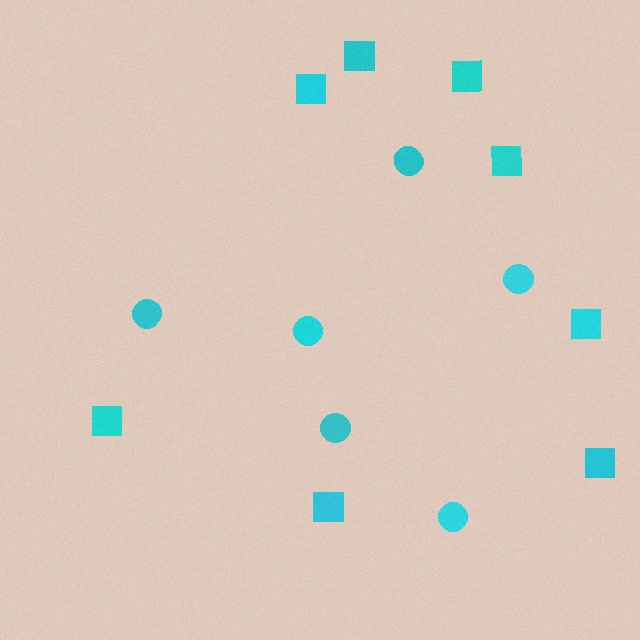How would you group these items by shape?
There are 2 groups: one group of squares (8) and one group of circles (6).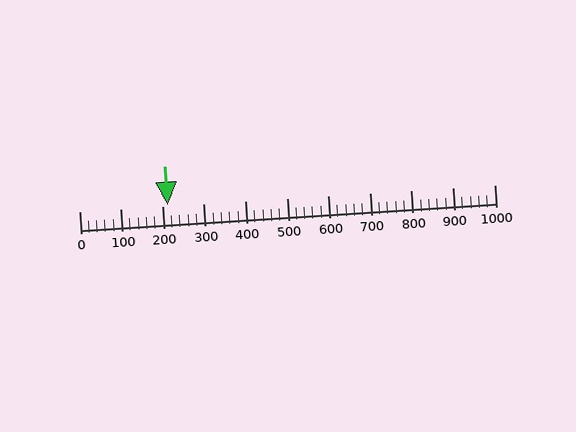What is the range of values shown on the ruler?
The ruler shows values from 0 to 1000.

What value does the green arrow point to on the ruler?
The green arrow points to approximately 213.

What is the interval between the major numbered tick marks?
The major tick marks are spaced 100 units apart.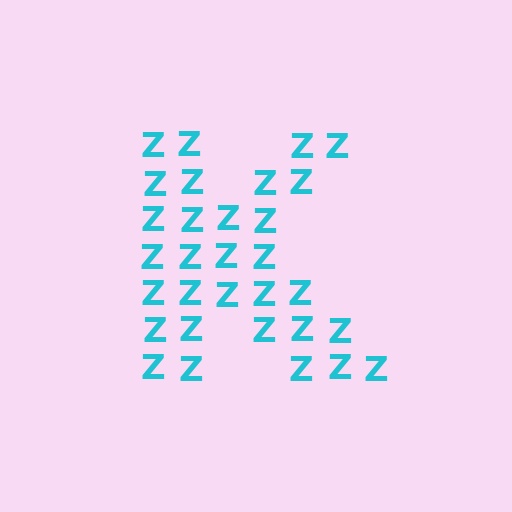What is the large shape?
The large shape is the letter K.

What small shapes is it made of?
It is made of small letter Z's.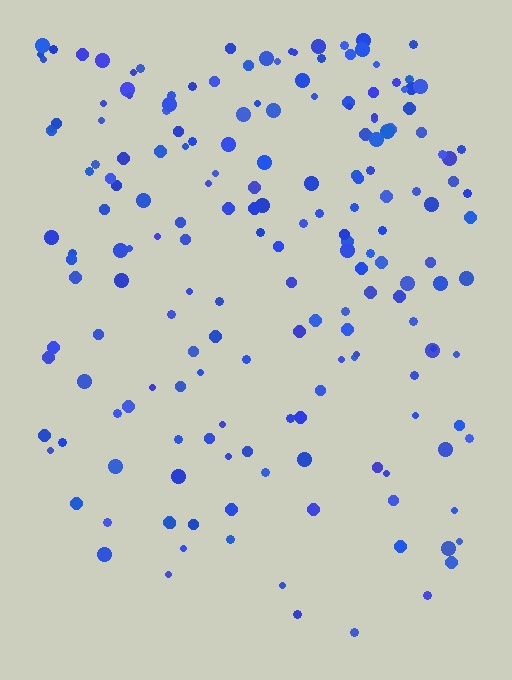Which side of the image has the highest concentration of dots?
The top.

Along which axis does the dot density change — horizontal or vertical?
Vertical.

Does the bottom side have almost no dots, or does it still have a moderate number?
Still a moderate number, just noticeably fewer than the top.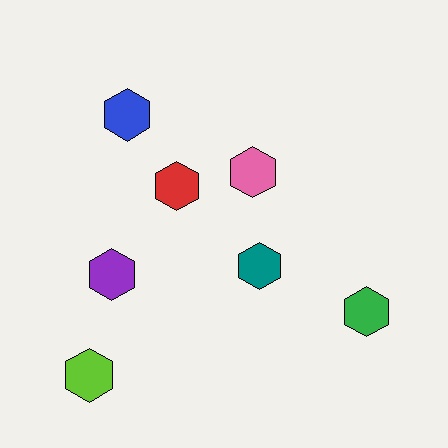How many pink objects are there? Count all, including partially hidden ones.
There is 1 pink object.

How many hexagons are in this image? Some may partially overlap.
There are 7 hexagons.